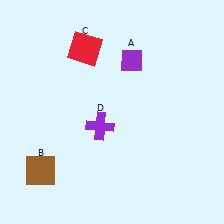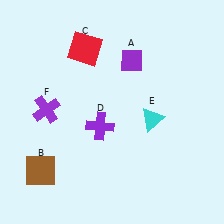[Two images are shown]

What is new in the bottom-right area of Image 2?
A cyan triangle (E) was added in the bottom-right area of Image 2.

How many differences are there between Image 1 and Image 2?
There are 2 differences between the two images.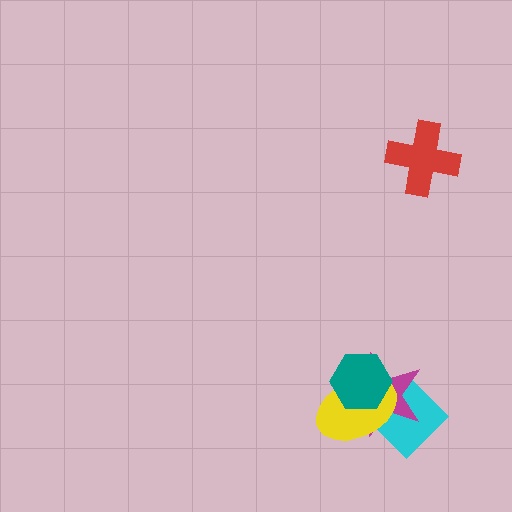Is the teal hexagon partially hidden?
No, no other shape covers it.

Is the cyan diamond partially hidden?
Yes, it is partially covered by another shape.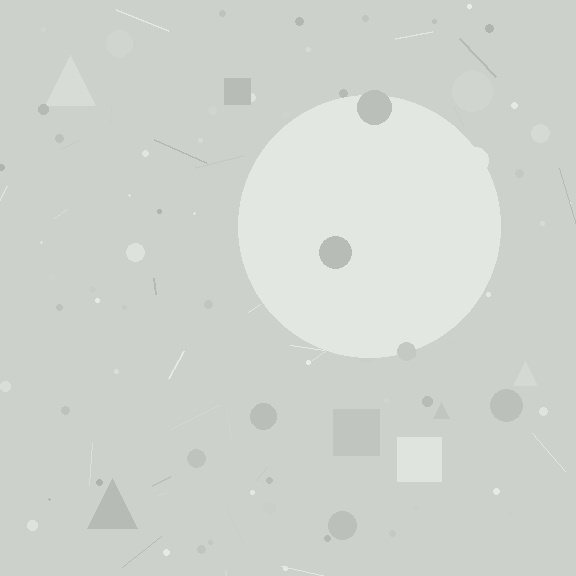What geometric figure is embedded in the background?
A circle is embedded in the background.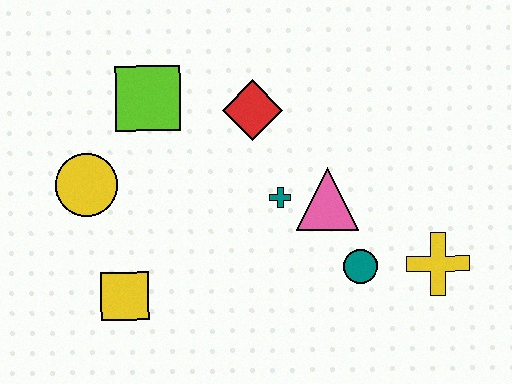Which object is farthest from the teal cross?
The yellow circle is farthest from the teal cross.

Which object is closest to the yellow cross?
The teal circle is closest to the yellow cross.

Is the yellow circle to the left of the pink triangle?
Yes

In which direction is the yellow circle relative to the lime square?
The yellow circle is below the lime square.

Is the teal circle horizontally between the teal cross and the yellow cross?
Yes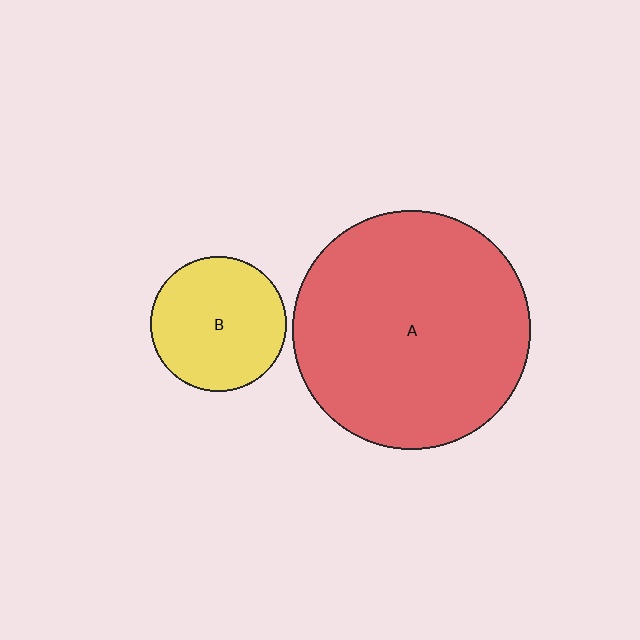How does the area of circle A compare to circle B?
Approximately 3.1 times.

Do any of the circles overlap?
No, none of the circles overlap.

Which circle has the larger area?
Circle A (red).